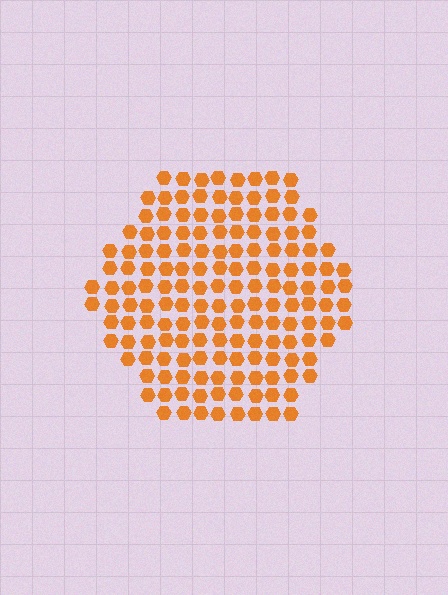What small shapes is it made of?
It is made of small hexagons.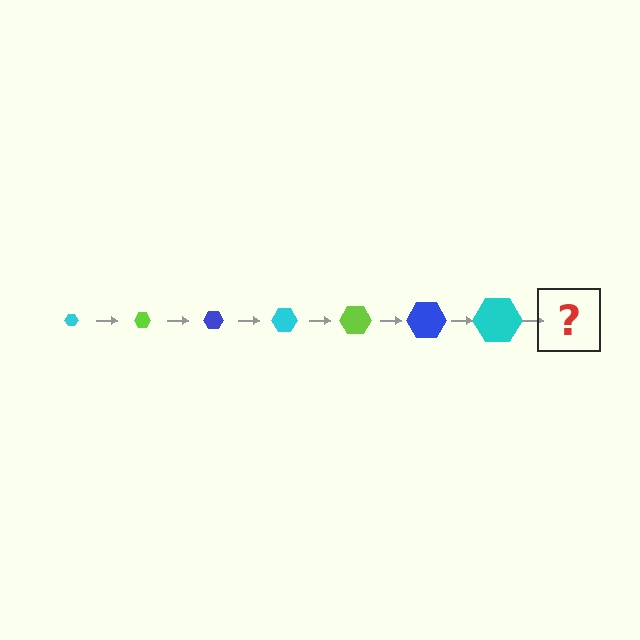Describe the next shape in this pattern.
It should be a lime hexagon, larger than the previous one.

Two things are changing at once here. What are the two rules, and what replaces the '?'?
The two rules are that the hexagon grows larger each step and the color cycles through cyan, lime, and blue. The '?' should be a lime hexagon, larger than the previous one.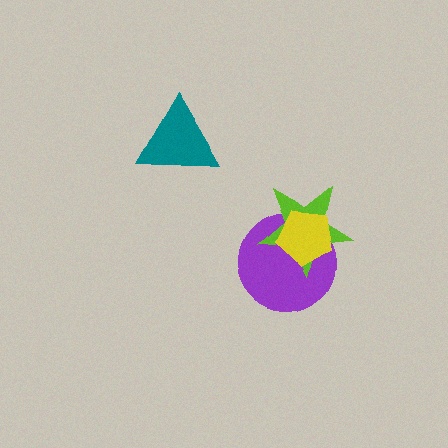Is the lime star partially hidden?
Yes, it is partially covered by another shape.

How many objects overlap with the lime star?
2 objects overlap with the lime star.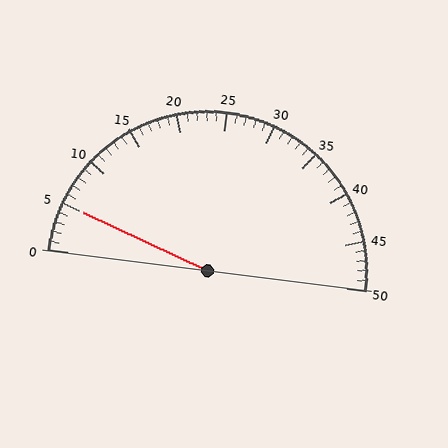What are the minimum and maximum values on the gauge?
The gauge ranges from 0 to 50.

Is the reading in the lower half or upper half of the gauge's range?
The reading is in the lower half of the range (0 to 50).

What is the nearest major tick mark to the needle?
The nearest major tick mark is 5.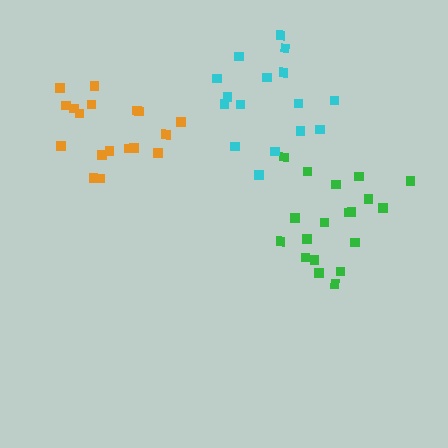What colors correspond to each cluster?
The clusters are colored: green, cyan, orange.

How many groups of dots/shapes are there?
There are 3 groups.